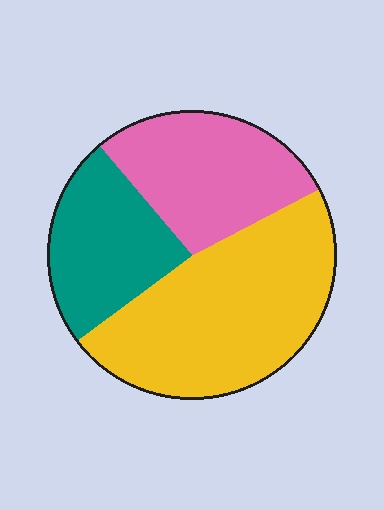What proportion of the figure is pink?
Pink covers 29% of the figure.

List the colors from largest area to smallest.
From largest to smallest: yellow, pink, teal.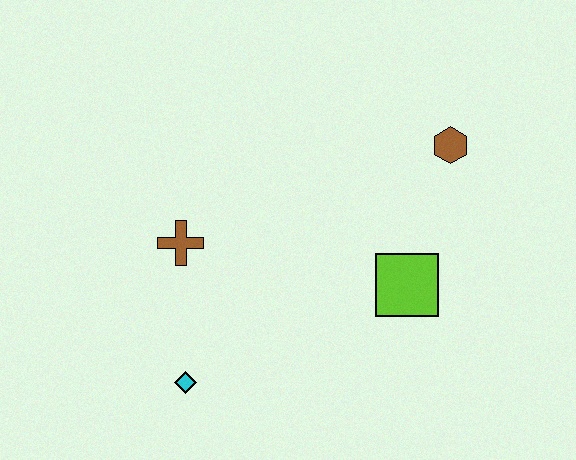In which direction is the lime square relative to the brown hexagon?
The lime square is below the brown hexagon.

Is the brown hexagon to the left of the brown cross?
No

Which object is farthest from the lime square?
The cyan diamond is farthest from the lime square.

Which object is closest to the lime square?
The brown hexagon is closest to the lime square.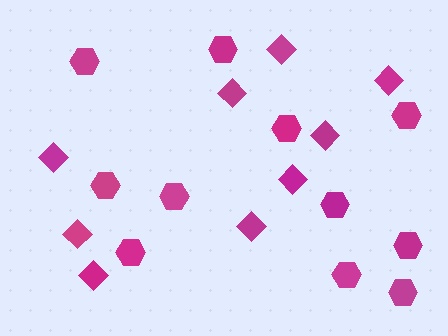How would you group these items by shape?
There are 2 groups: one group of hexagons (11) and one group of diamonds (9).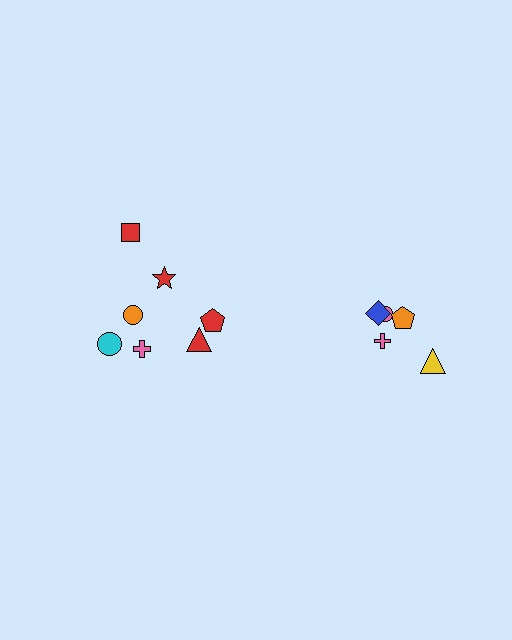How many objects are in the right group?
There are 5 objects.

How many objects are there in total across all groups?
There are 12 objects.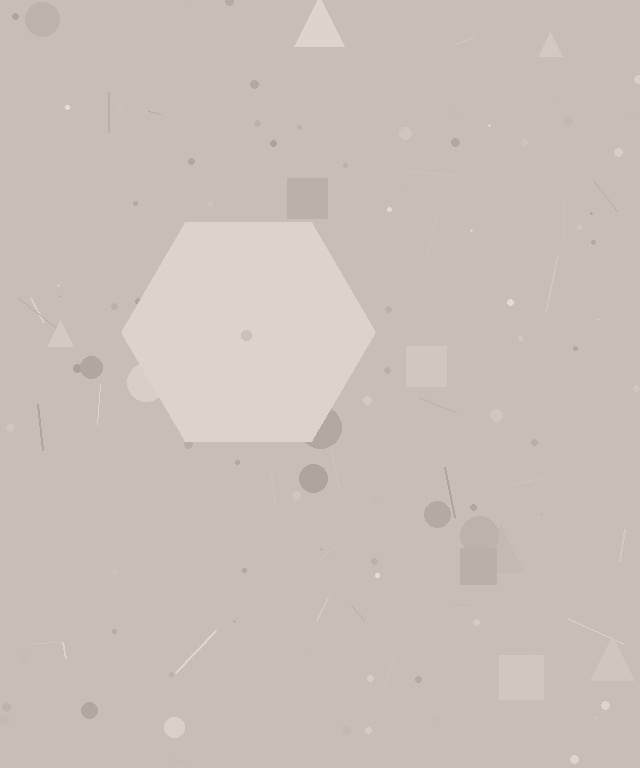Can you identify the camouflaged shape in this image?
The camouflaged shape is a hexagon.